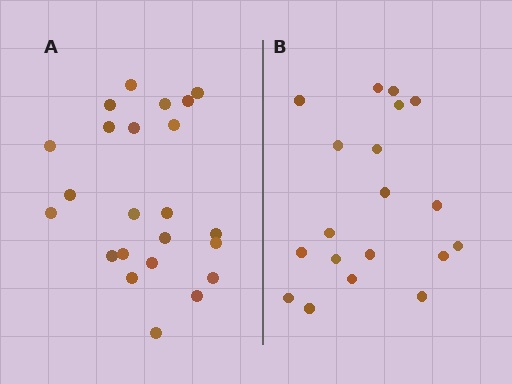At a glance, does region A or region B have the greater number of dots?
Region A (the left region) has more dots.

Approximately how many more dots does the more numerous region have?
Region A has about 4 more dots than region B.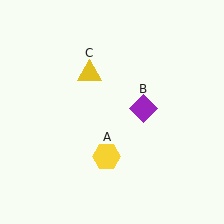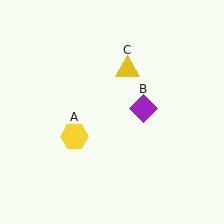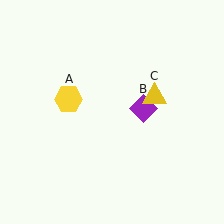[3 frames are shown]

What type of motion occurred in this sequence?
The yellow hexagon (object A), yellow triangle (object C) rotated clockwise around the center of the scene.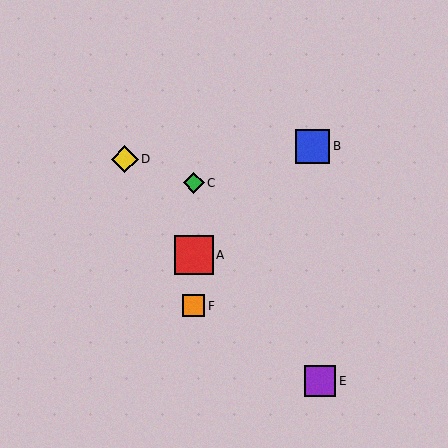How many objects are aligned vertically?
3 objects (A, C, F) are aligned vertically.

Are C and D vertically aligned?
No, C is at x≈194 and D is at x≈125.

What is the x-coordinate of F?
Object F is at x≈194.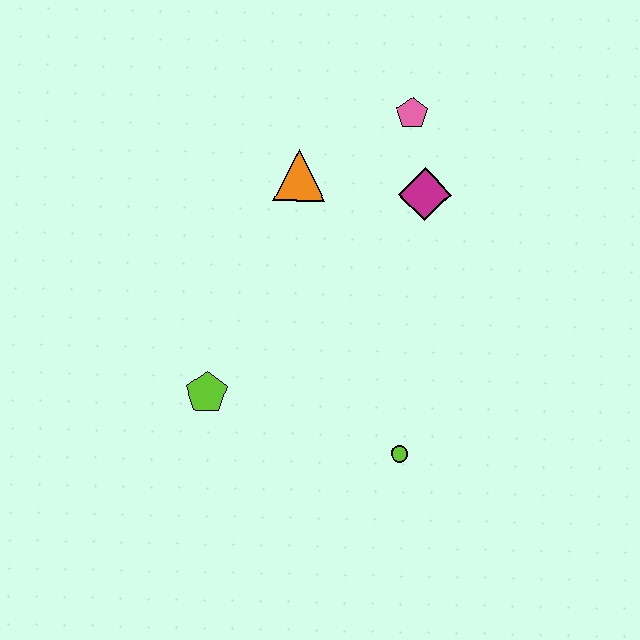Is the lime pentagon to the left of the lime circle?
Yes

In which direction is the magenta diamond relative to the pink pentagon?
The magenta diamond is below the pink pentagon.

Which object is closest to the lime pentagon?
The lime circle is closest to the lime pentagon.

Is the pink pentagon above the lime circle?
Yes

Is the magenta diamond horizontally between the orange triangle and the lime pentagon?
No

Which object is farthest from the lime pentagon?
The pink pentagon is farthest from the lime pentagon.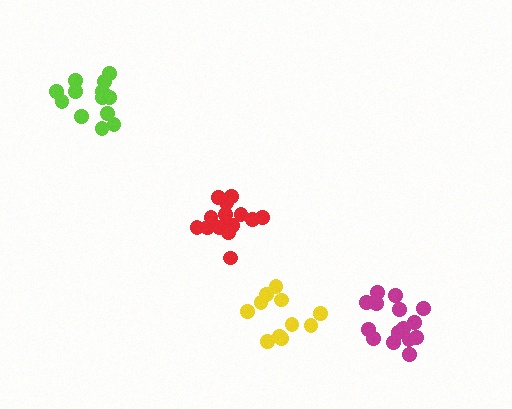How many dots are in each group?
Group 1: 15 dots, Group 2: 15 dots, Group 3: 11 dots, Group 4: 14 dots (55 total).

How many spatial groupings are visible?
There are 4 spatial groupings.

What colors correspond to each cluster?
The clusters are colored: red, magenta, yellow, lime.